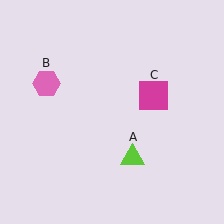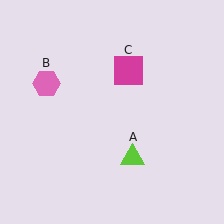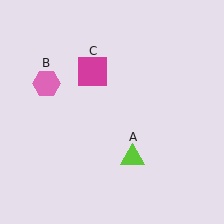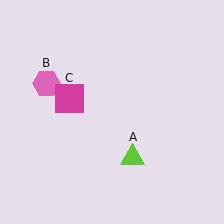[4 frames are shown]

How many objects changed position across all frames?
1 object changed position: magenta square (object C).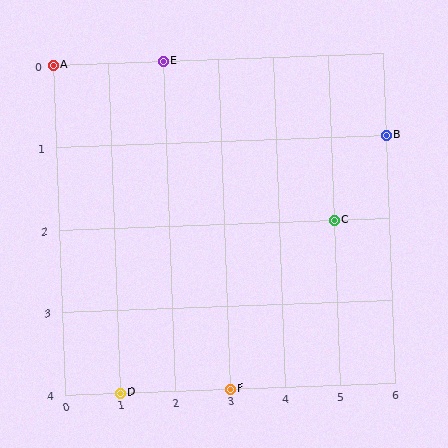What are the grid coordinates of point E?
Point E is at grid coordinates (2, 0).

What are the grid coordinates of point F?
Point F is at grid coordinates (3, 4).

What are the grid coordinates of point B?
Point B is at grid coordinates (6, 1).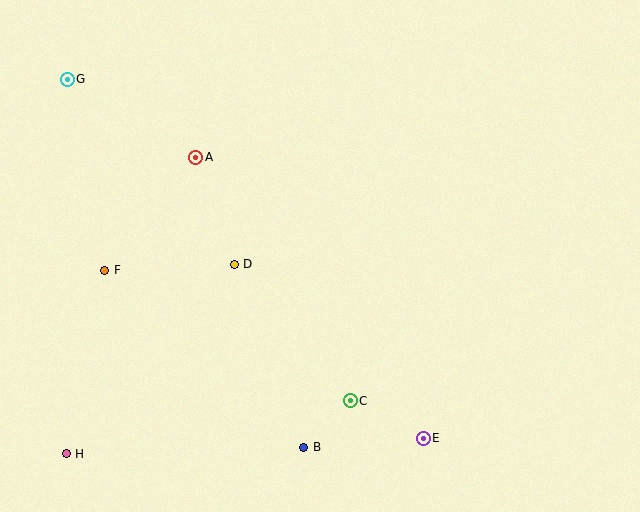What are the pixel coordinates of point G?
Point G is at (67, 79).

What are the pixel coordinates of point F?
Point F is at (105, 270).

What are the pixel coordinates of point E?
Point E is at (423, 438).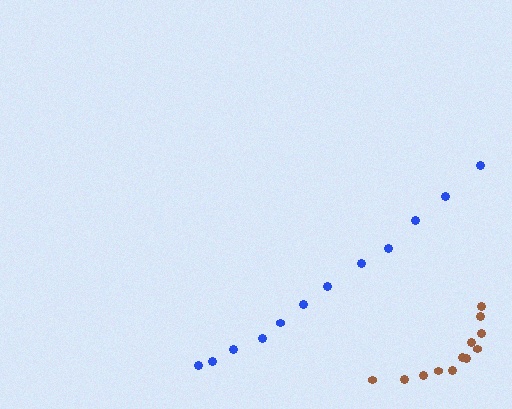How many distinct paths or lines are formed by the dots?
There are 2 distinct paths.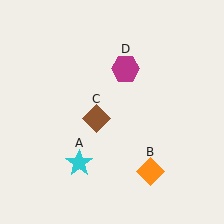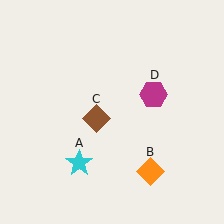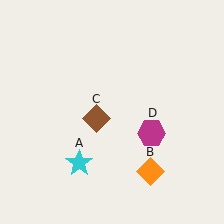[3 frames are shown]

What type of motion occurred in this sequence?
The magenta hexagon (object D) rotated clockwise around the center of the scene.